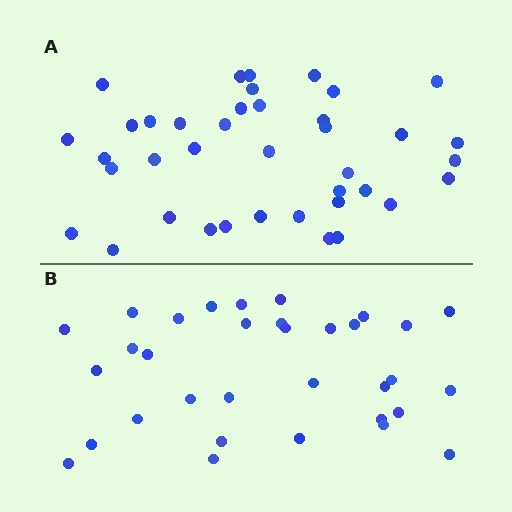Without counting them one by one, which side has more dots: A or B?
Region A (the top region) has more dots.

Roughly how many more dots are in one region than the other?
Region A has about 6 more dots than region B.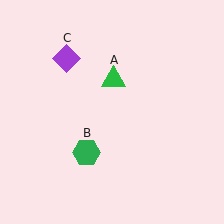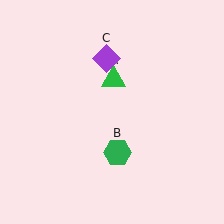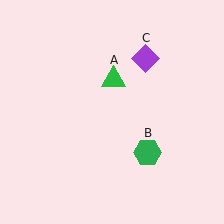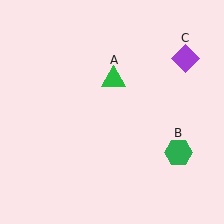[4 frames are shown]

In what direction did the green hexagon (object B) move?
The green hexagon (object B) moved right.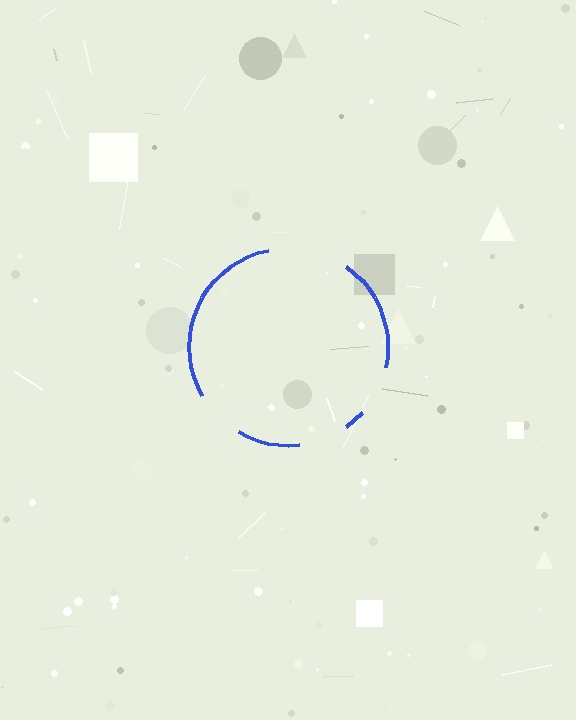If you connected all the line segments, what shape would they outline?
They would outline a circle.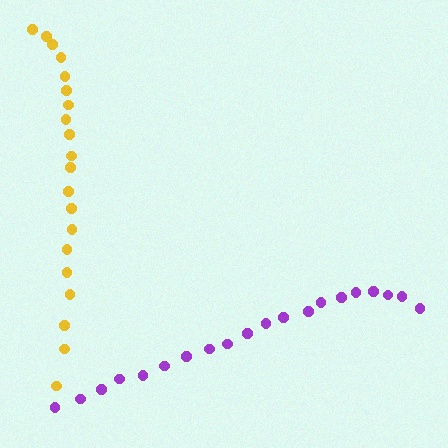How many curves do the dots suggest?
There are 2 distinct paths.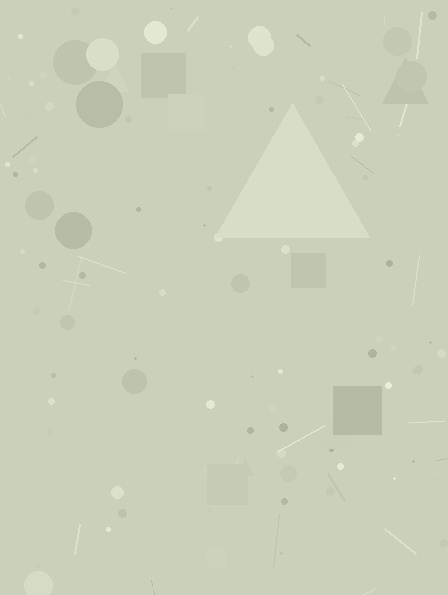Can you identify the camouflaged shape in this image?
The camouflaged shape is a triangle.